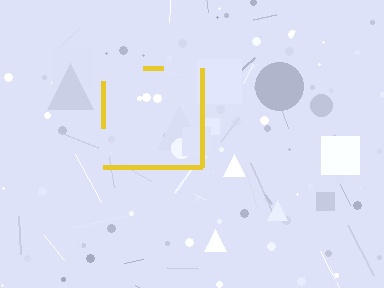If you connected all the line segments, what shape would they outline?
They would outline a square.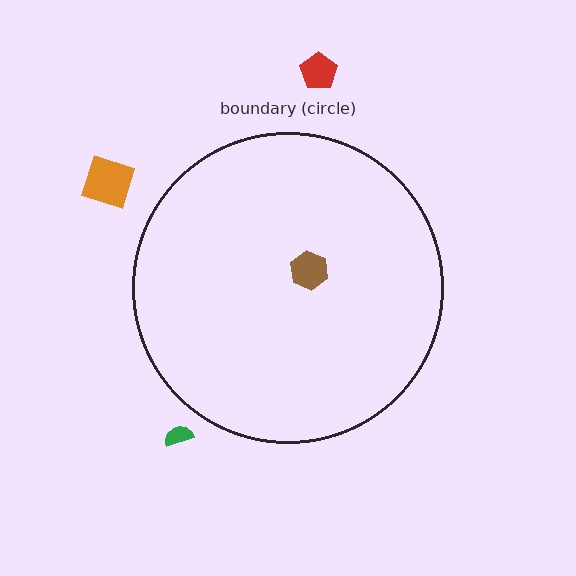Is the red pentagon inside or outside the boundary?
Outside.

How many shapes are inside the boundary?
1 inside, 3 outside.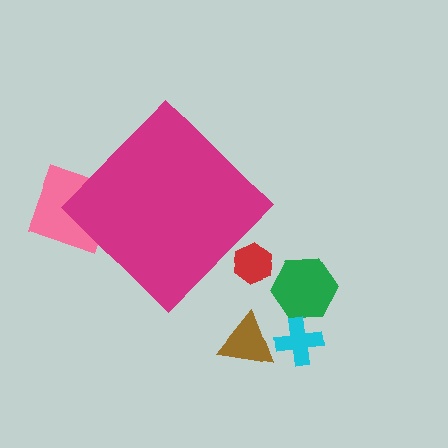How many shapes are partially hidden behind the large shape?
2 shapes are partially hidden.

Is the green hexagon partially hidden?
No, the green hexagon is fully visible.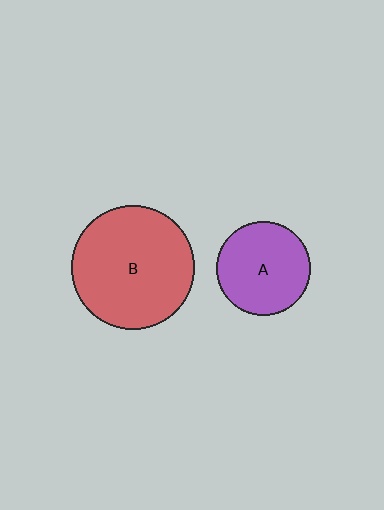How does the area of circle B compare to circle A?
Approximately 1.7 times.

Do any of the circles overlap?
No, none of the circles overlap.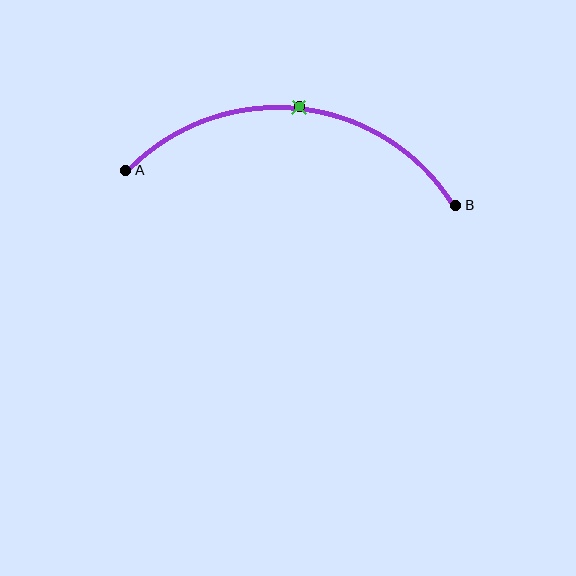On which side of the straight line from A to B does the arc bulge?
The arc bulges above the straight line connecting A and B.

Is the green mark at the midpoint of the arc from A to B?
Yes. The green mark lies on the arc at equal arc-length from both A and B — it is the arc midpoint.